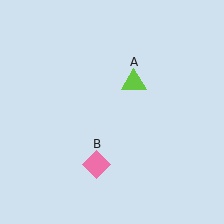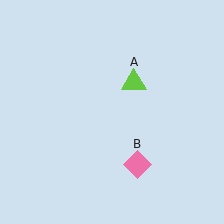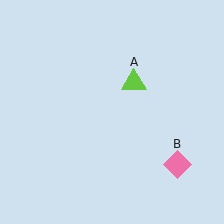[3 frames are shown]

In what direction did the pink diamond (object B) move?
The pink diamond (object B) moved right.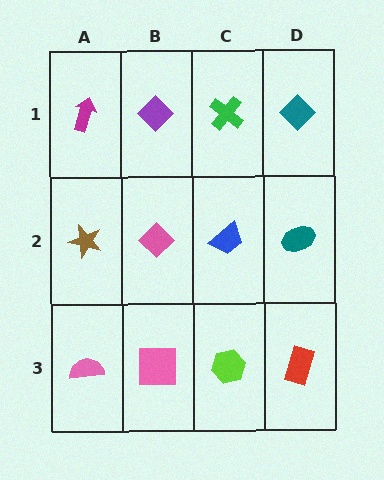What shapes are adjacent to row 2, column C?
A green cross (row 1, column C), a lime hexagon (row 3, column C), a pink diamond (row 2, column B), a teal ellipse (row 2, column D).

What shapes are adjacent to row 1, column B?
A pink diamond (row 2, column B), a magenta arrow (row 1, column A), a green cross (row 1, column C).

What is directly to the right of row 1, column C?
A teal diamond.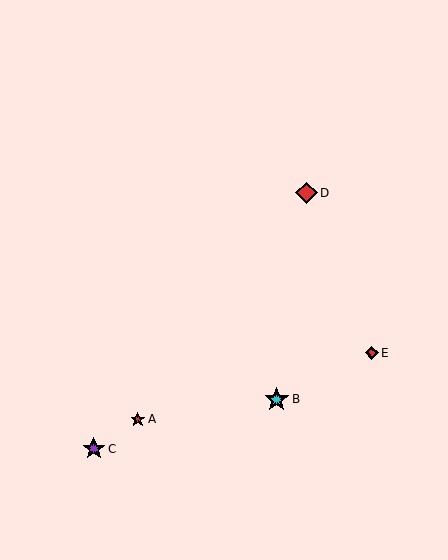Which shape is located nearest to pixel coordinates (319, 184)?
The red diamond (labeled D) at (307, 193) is nearest to that location.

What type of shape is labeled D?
Shape D is a red diamond.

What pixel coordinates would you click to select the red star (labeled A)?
Click at (138, 419) to select the red star A.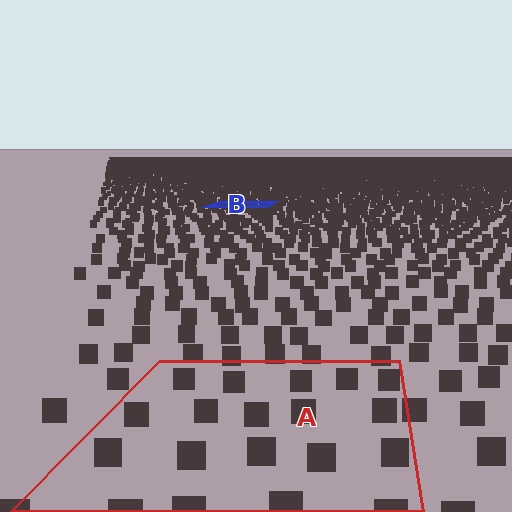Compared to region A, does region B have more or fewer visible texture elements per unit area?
Region B has more texture elements per unit area — they are packed more densely because it is farther away.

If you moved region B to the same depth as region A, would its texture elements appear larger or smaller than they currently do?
They would appear larger. At a closer depth, the same texture elements are projected at a bigger on-screen size.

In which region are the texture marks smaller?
The texture marks are smaller in region B, because it is farther away.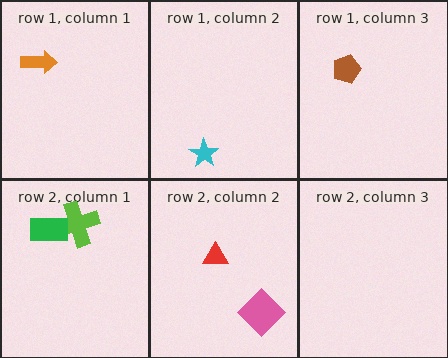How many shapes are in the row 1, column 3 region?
1.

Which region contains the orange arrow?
The row 1, column 1 region.